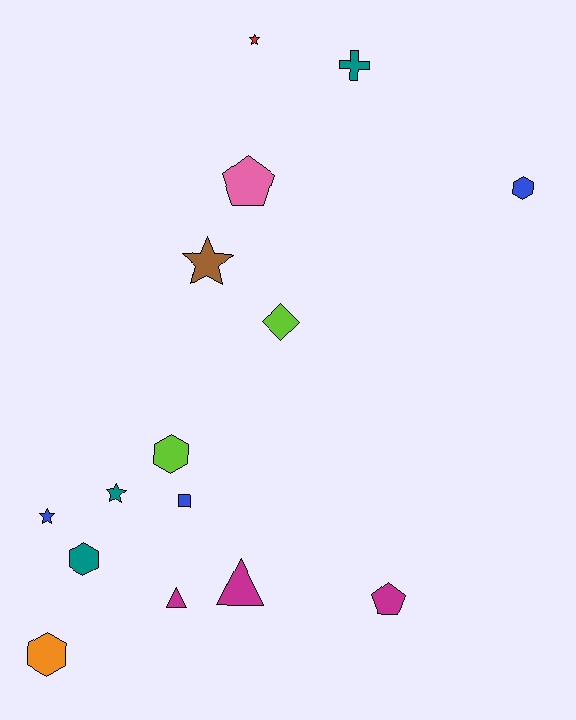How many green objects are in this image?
There are no green objects.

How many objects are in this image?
There are 15 objects.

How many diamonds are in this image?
There is 1 diamond.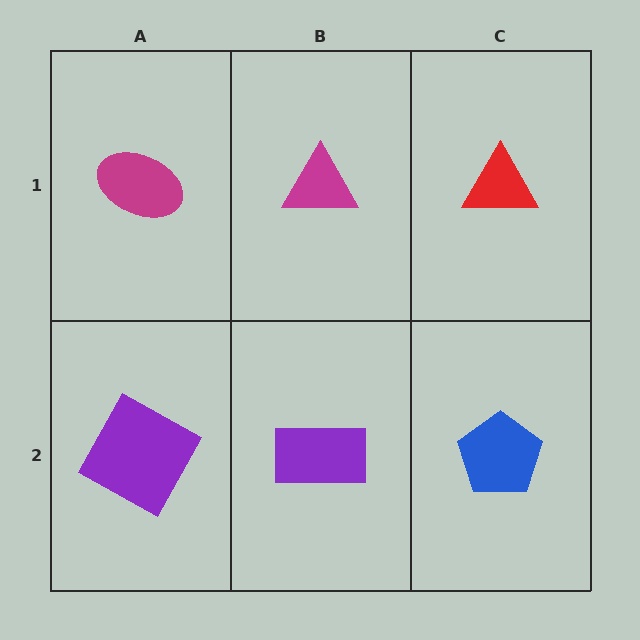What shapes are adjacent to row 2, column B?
A magenta triangle (row 1, column B), a purple square (row 2, column A), a blue pentagon (row 2, column C).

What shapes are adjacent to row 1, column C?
A blue pentagon (row 2, column C), a magenta triangle (row 1, column B).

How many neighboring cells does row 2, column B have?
3.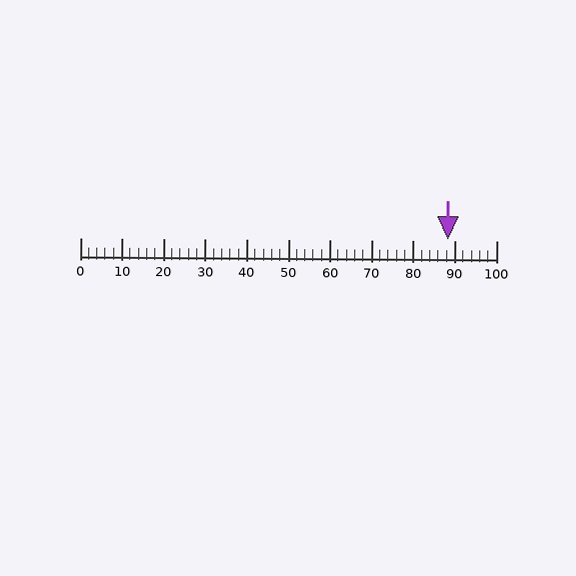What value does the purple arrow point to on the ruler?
The purple arrow points to approximately 88.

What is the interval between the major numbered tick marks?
The major tick marks are spaced 10 units apart.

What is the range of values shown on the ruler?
The ruler shows values from 0 to 100.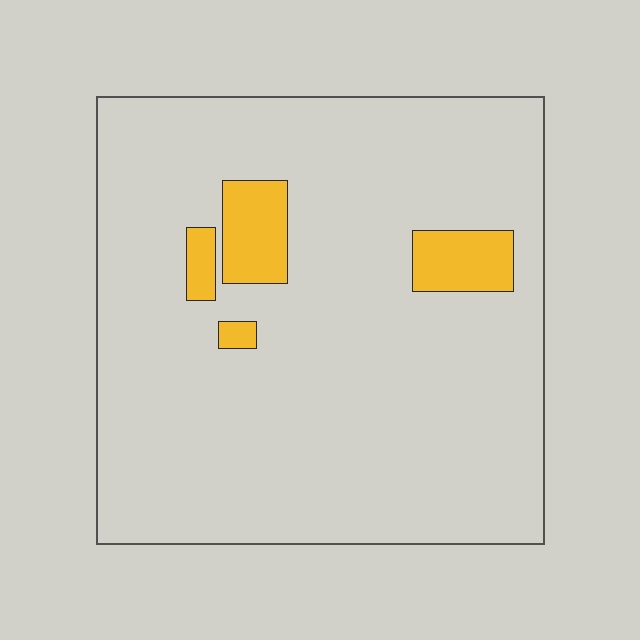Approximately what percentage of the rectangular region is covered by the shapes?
Approximately 10%.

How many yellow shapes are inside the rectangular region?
4.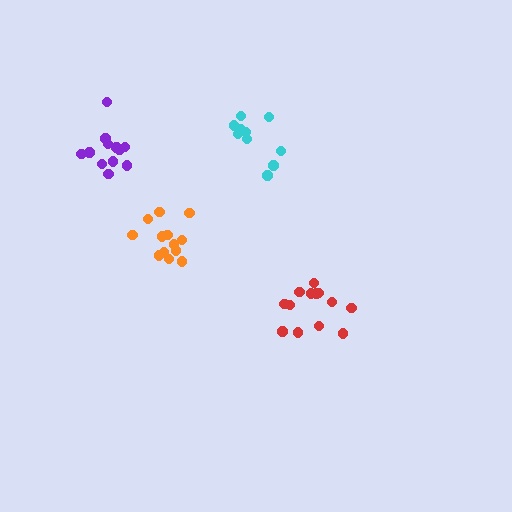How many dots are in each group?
Group 1: 13 dots, Group 2: 10 dots, Group 3: 13 dots, Group 4: 12 dots (48 total).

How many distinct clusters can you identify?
There are 4 distinct clusters.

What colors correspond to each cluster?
The clusters are colored: red, cyan, orange, purple.